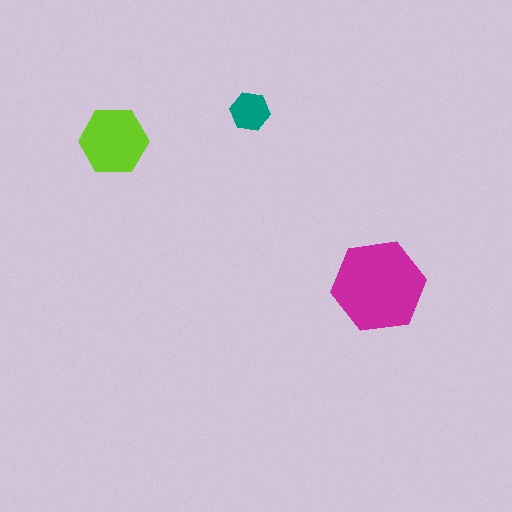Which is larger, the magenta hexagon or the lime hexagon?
The magenta one.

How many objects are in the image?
There are 3 objects in the image.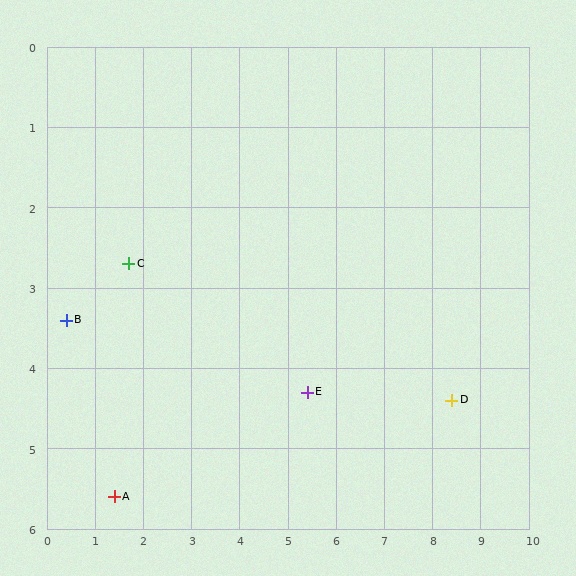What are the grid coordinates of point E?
Point E is at approximately (5.4, 4.3).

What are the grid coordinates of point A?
Point A is at approximately (1.4, 5.6).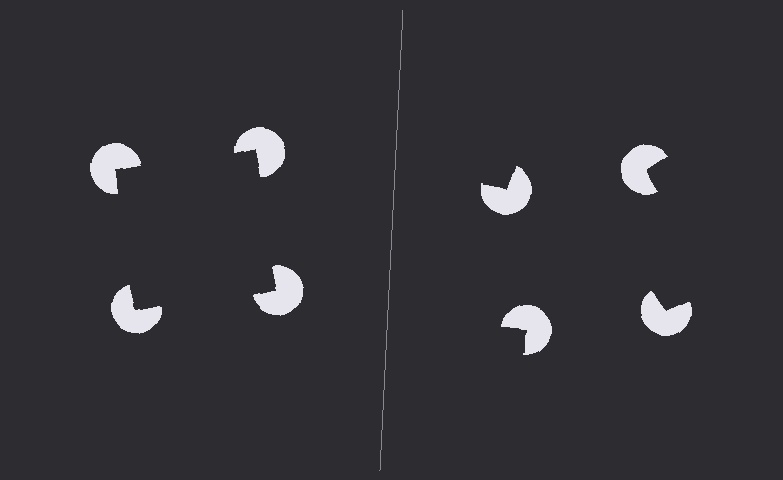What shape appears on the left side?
An illusory square.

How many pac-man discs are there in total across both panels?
8 — 4 on each side.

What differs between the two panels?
The pac-man discs are positioned identically on both sides; only the wedge orientations differ. On the left they align to a square; on the right they are misaligned.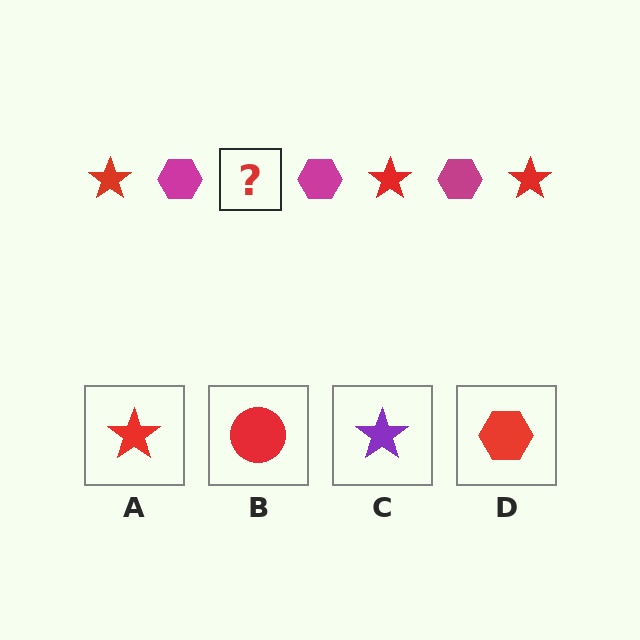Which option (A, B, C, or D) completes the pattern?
A.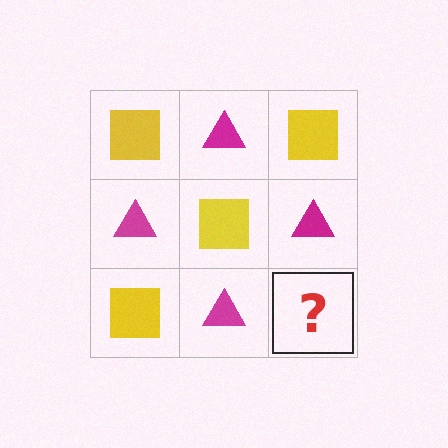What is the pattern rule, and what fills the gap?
The rule is that it alternates yellow square and magenta triangle in a checkerboard pattern. The gap should be filled with a yellow square.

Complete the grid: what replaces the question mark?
The question mark should be replaced with a yellow square.